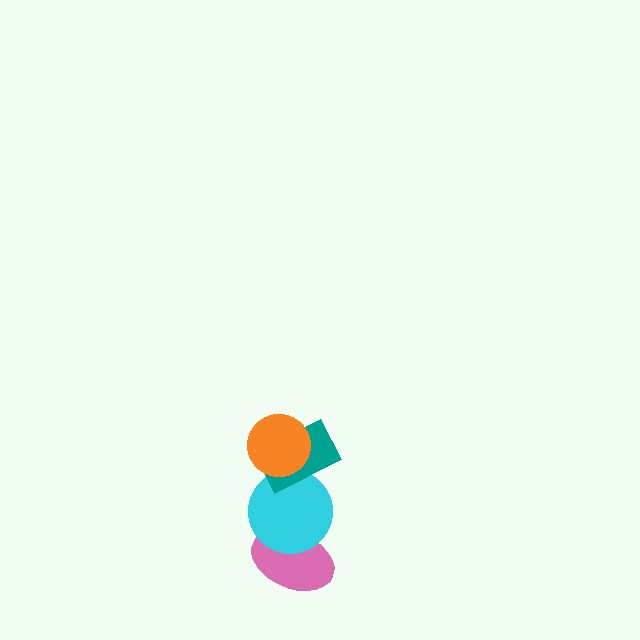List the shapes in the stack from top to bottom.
From top to bottom: the orange circle, the teal rectangle, the cyan circle, the pink ellipse.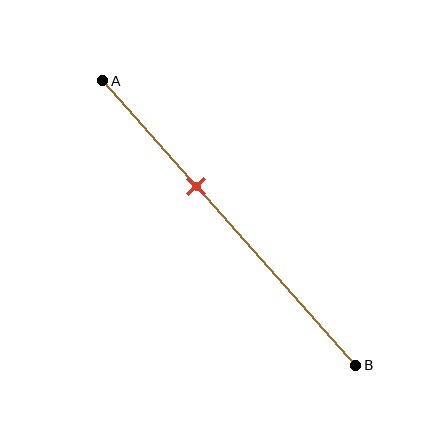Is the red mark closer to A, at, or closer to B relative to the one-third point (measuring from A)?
The red mark is closer to point B than the one-third point of segment AB.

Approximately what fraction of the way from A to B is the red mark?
The red mark is approximately 35% of the way from A to B.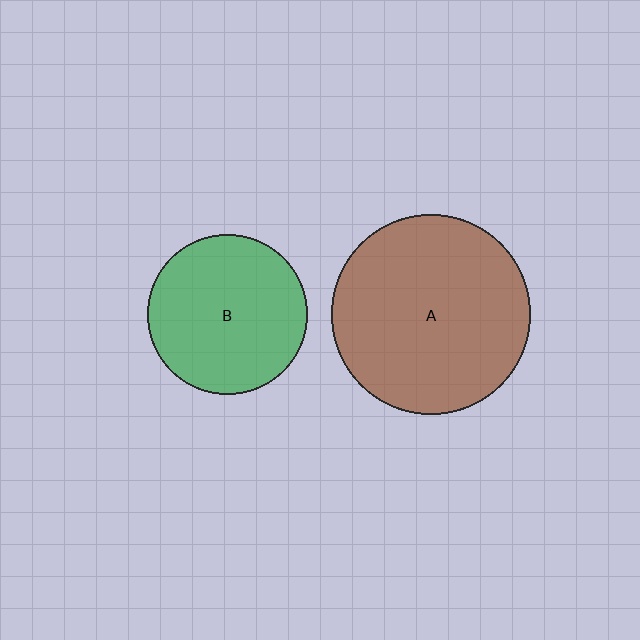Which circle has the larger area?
Circle A (brown).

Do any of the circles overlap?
No, none of the circles overlap.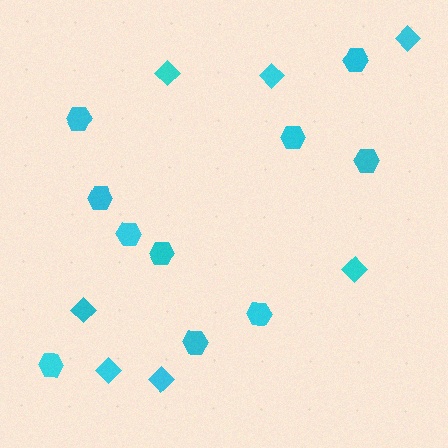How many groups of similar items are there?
There are 2 groups: one group of hexagons (10) and one group of diamonds (7).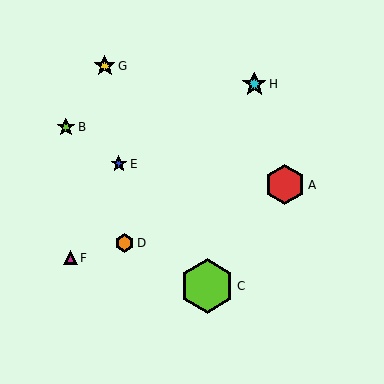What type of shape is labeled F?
Shape F is a magenta triangle.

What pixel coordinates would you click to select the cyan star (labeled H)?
Click at (254, 84) to select the cyan star H.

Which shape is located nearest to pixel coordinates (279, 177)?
The red hexagon (labeled A) at (285, 185) is nearest to that location.